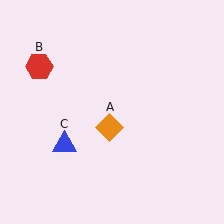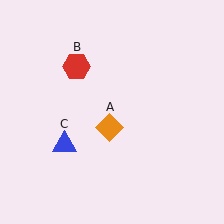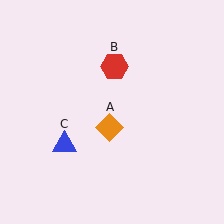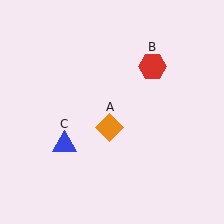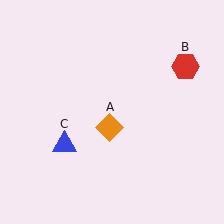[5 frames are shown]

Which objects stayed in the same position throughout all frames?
Orange diamond (object A) and blue triangle (object C) remained stationary.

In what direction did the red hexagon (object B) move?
The red hexagon (object B) moved right.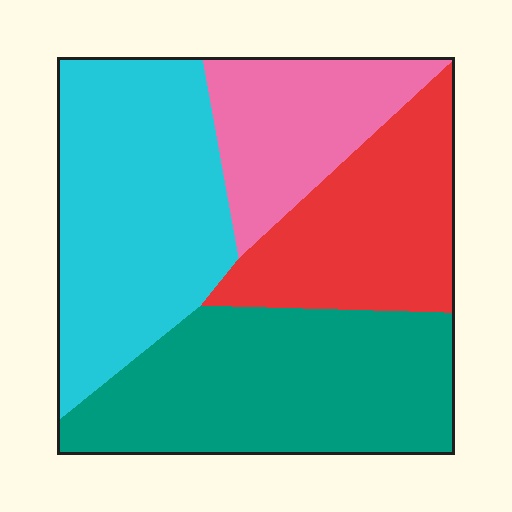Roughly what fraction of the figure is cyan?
Cyan takes up about one third (1/3) of the figure.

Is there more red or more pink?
Red.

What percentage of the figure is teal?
Teal covers around 30% of the figure.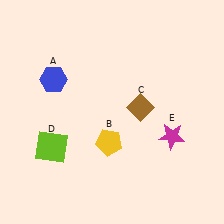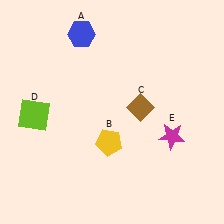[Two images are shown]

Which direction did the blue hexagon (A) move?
The blue hexagon (A) moved up.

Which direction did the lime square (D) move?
The lime square (D) moved up.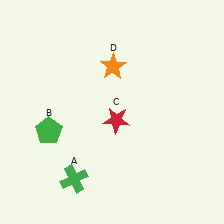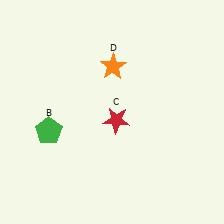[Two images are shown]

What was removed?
The green cross (A) was removed in Image 2.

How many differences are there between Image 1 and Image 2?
There is 1 difference between the two images.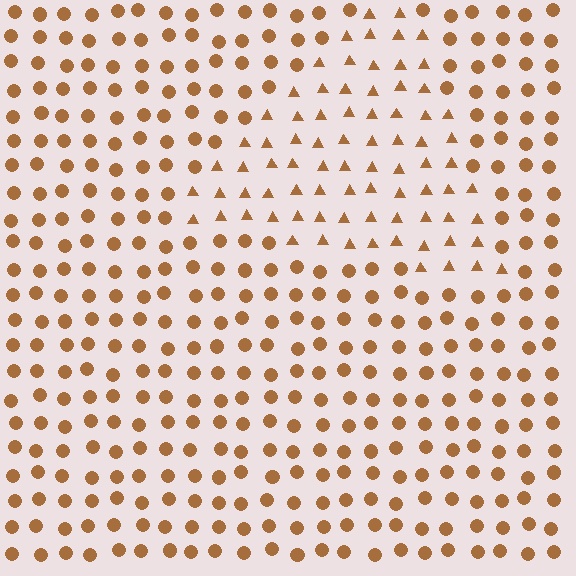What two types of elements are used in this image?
The image uses triangles inside the triangle region and circles outside it.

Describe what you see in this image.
The image is filled with small brown elements arranged in a uniform grid. A triangle-shaped region contains triangles, while the surrounding area contains circles. The boundary is defined purely by the change in element shape.